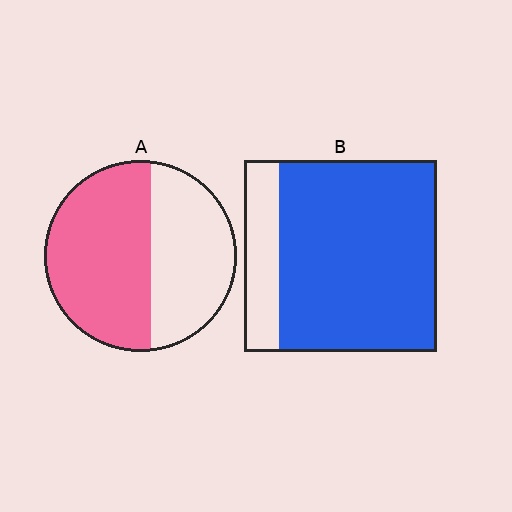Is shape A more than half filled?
Yes.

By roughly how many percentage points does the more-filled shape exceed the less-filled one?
By roughly 25 percentage points (B over A).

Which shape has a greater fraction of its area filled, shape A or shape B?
Shape B.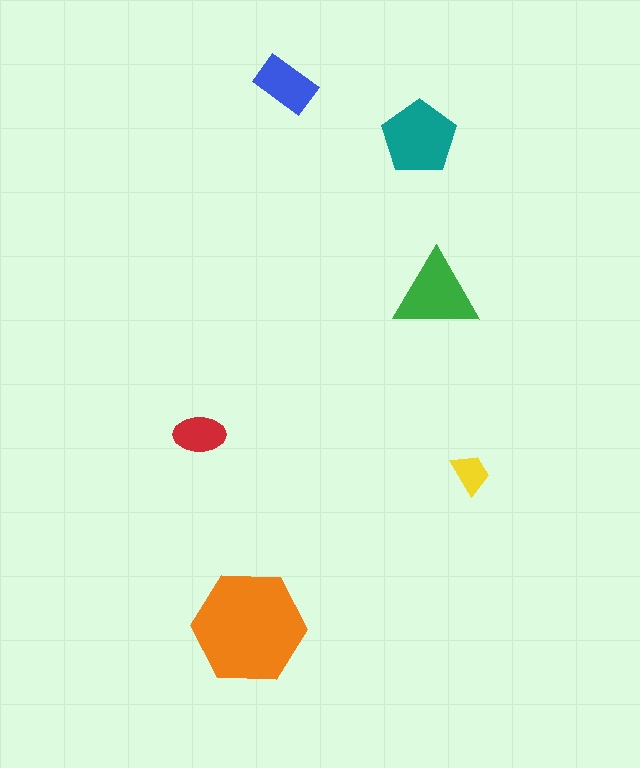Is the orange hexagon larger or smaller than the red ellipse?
Larger.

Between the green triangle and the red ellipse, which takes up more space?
The green triangle.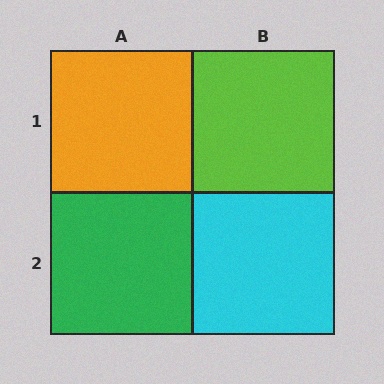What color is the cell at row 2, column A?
Green.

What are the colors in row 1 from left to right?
Orange, lime.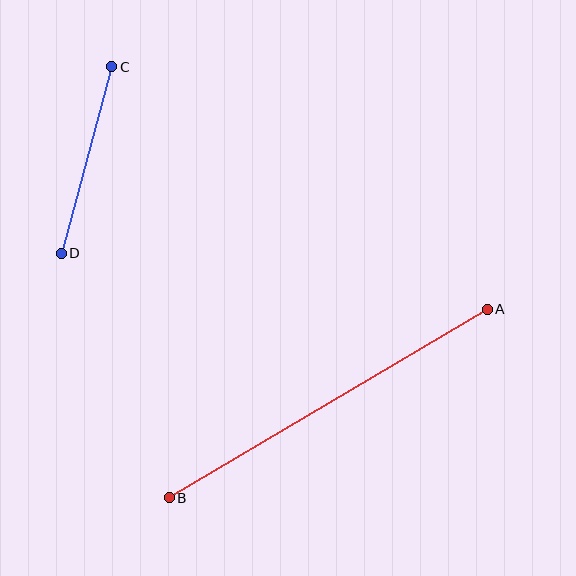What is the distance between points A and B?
The distance is approximately 370 pixels.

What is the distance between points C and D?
The distance is approximately 193 pixels.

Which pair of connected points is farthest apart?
Points A and B are farthest apart.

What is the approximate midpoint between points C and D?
The midpoint is at approximately (86, 160) pixels.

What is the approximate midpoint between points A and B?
The midpoint is at approximately (328, 403) pixels.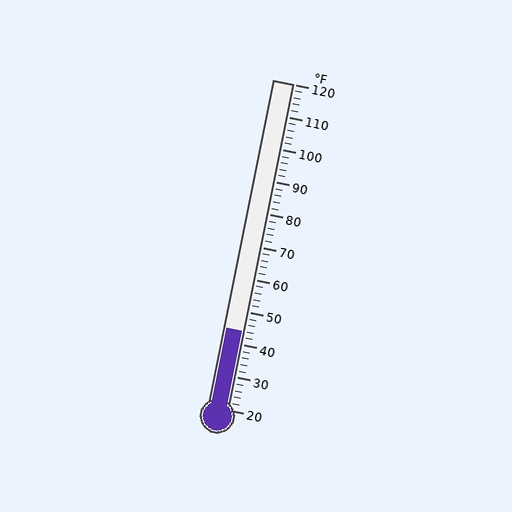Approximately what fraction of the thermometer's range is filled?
The thermometer is filled to approximately 25% of its range.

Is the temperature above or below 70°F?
The temperature is below 70°F.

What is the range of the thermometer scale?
The thermometer scale ranges from 20°F to 120°F.